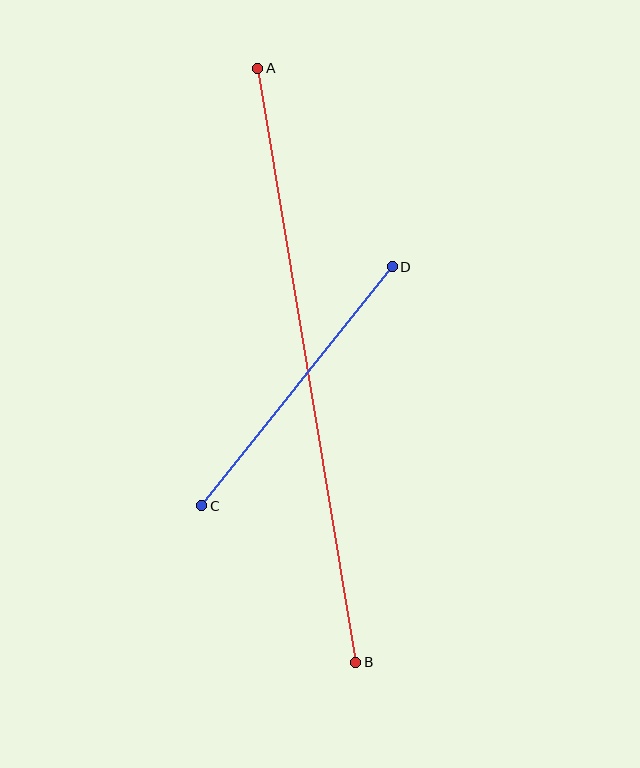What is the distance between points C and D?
The distance is approximately 306 pixels.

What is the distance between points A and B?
The distance is approximately 602 pixels.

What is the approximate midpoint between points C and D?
The midpoint is at approximately (297, 386) pixels.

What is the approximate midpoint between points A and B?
The midpoint is at approximately (307, 365) pixels.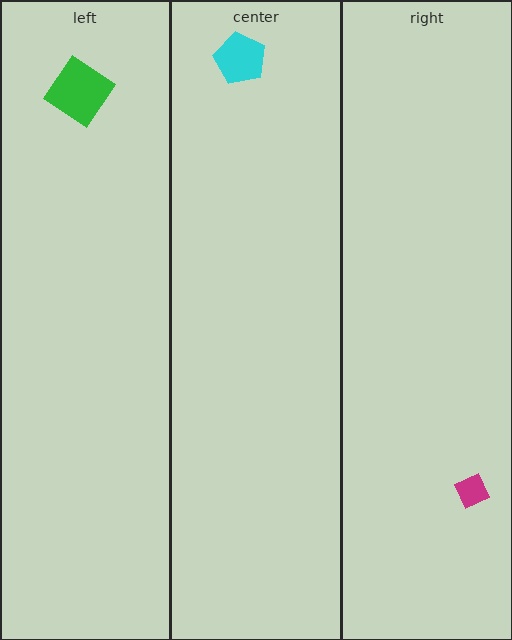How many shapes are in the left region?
1.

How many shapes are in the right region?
1.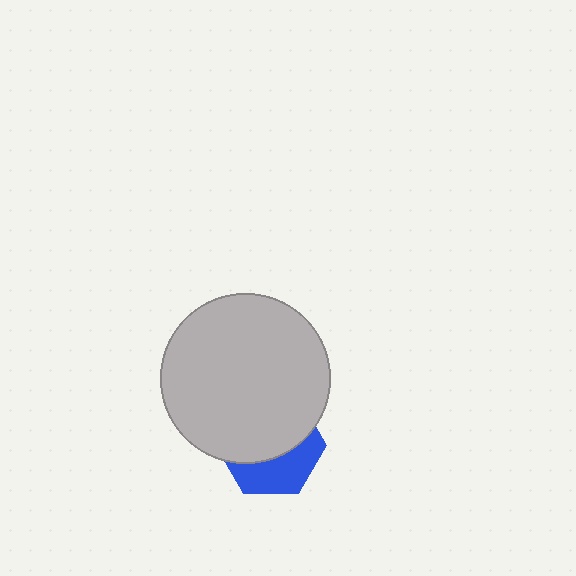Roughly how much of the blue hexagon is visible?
A small part of it is visible (roughly 39%).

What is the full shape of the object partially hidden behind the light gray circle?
The partially hidden object is a blue hexagon.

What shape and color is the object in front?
The object in front is a light gray circle.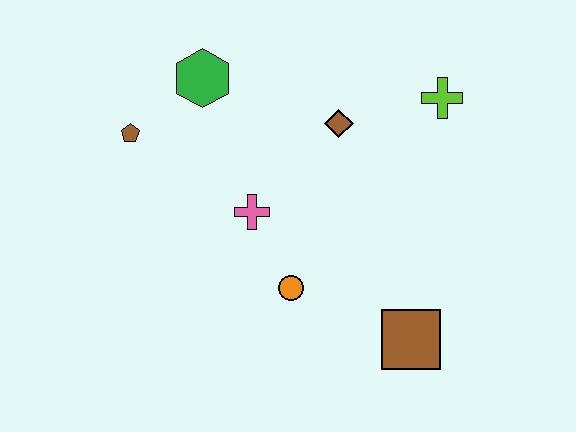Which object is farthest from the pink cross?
The lime cross is farthest from the pink cross.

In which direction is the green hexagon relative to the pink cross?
The green hexagon is above the pink cross.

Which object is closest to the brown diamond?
The lime cross is closest to the brown diamond.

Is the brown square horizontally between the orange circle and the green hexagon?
No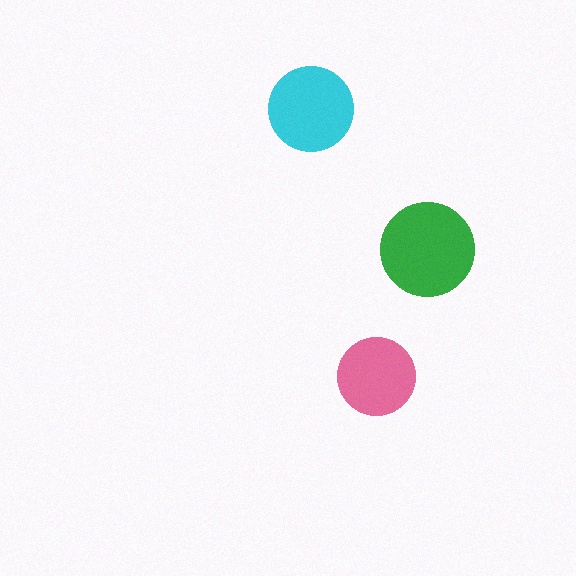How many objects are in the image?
There are 3 objects in the image.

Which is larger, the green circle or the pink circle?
The green one.